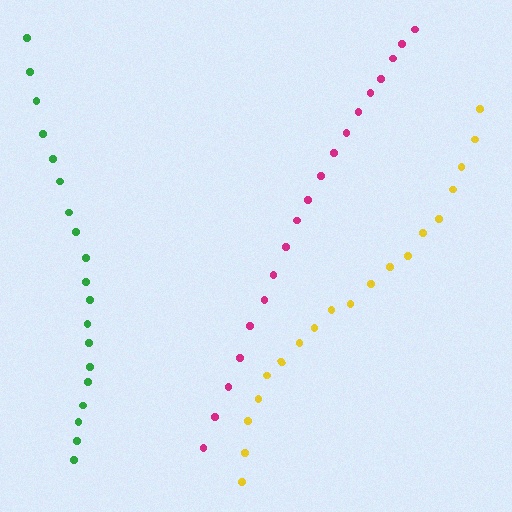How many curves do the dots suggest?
There are 3 distinct paths.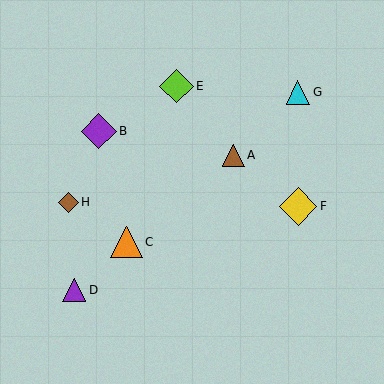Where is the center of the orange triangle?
The center of the orange triangle is at (126, 242).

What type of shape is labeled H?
Shape H is a brown diamond.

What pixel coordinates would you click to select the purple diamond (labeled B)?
Click at (99, 131) to select the purple diamond B.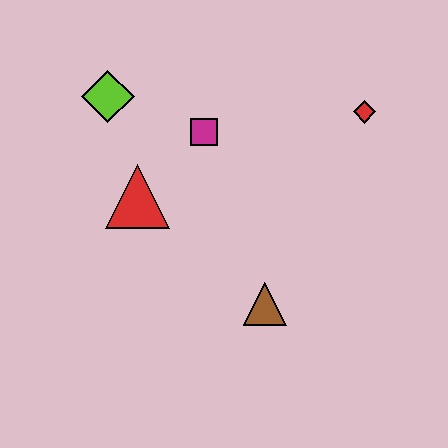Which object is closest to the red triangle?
The magenta square is closest to the red triangle.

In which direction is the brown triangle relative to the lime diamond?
The brown triangle is below the lime diamond.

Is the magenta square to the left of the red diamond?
Yes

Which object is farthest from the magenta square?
The brown triangle is farthest from the magenta square.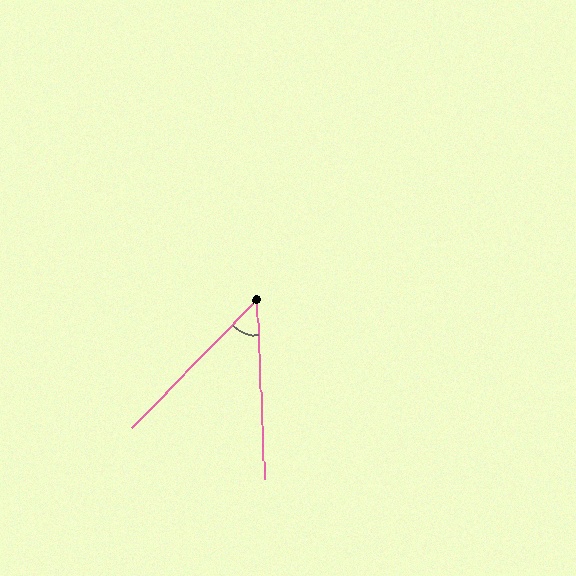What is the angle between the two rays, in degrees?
Approximately 47 degrees.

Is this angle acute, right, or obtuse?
It is acute.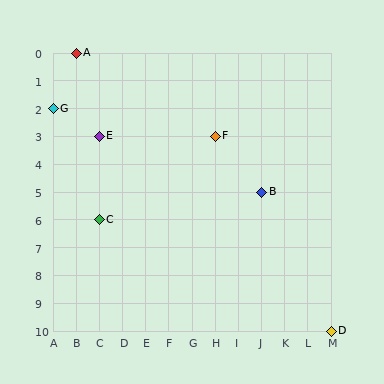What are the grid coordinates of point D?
Point D is at grid coordinates (M, 10).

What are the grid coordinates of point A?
Point A is at grid coordinates (B, 0).